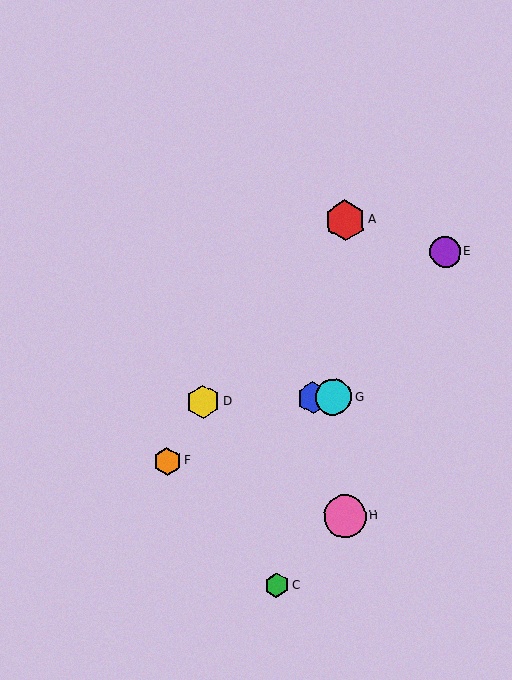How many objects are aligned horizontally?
3 objects (B, D, G) are aligned horizontally.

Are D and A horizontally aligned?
No, D is at y≈401 and A is at y≈220.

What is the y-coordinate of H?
Object H is at y≈516.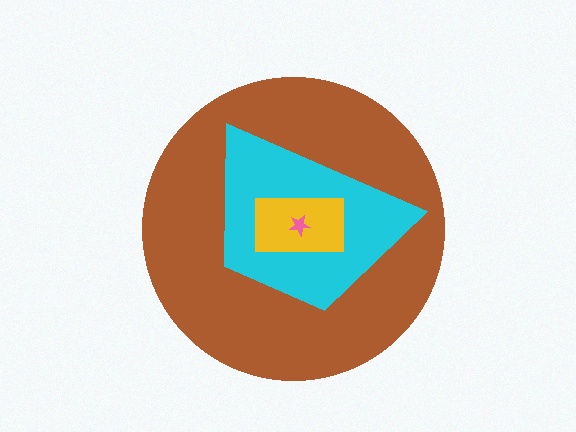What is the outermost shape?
The brown circle.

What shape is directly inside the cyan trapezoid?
The yellow rectangle.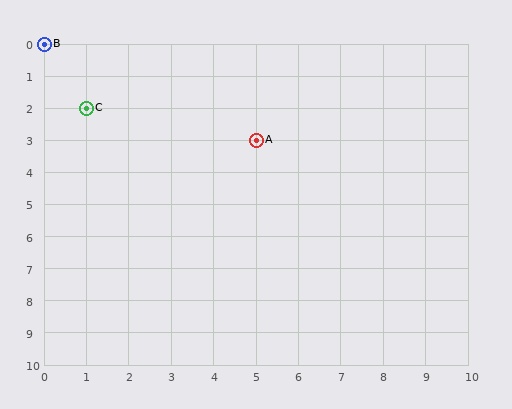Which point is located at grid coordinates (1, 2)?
Point C is at (1, 2).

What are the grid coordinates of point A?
Point A is at grid coordinates (5, 3).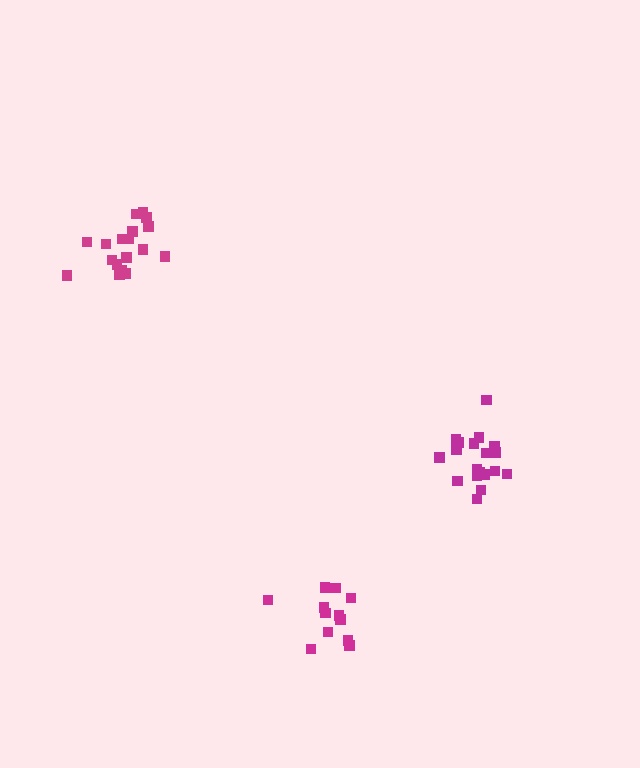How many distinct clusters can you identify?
There are 3 distinct clusters.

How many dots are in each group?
Group 1: 18 dots, Group 2: 13 dots, Group 3: 19 dots (50 total).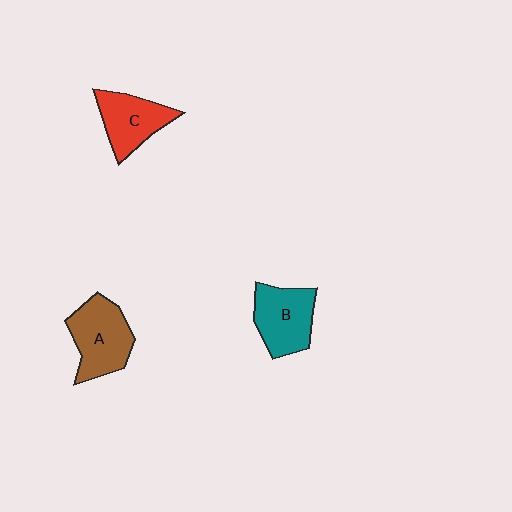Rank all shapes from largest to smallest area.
From largest to smallest: A (brown), B (teal), C (red).